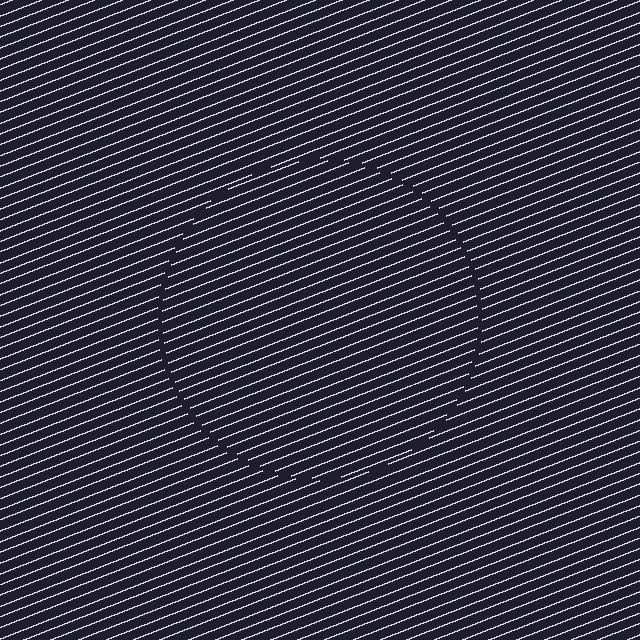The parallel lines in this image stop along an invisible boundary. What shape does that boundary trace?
An illusory circle. The interior of the shape contains the same grating, shifted by half a period — the contour is defined by the phase discontinuity where line-ends from the inner and outer gratings abut.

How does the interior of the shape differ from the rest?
The interior of the shape contains the same grating, shifted by half a period — the contour is defined by the phase discontinuity where line-ends from the inner and outer gratings abut.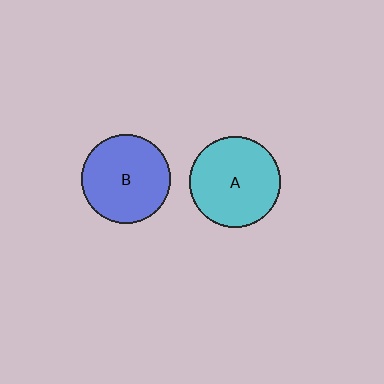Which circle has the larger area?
Circle A (cyan).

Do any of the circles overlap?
No, none of the circles overlap.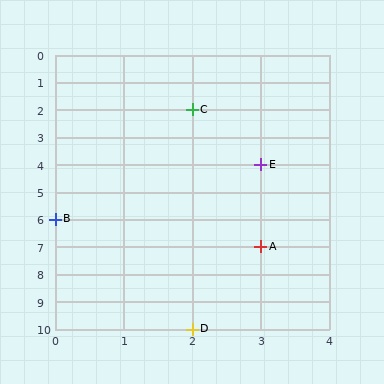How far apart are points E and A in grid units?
Points E and A are 3 rows apart.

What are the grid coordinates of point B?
Point B is at grid coordinates (0, 6).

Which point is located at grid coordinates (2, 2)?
Point C is at (2, 2).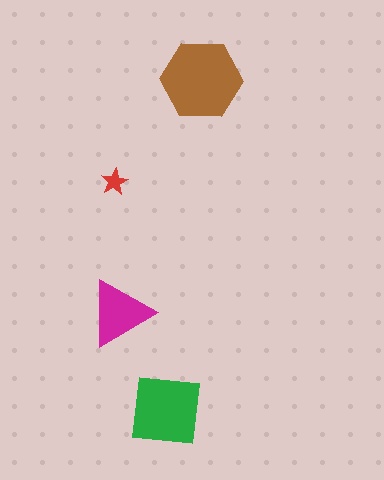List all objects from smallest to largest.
The red star, the magenta triangle, the green square, the brown hexagon.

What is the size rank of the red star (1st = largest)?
4th.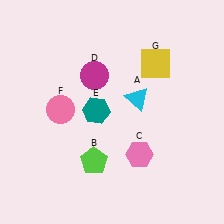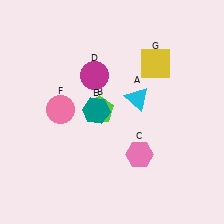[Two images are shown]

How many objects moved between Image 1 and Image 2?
1 object moved between the two images.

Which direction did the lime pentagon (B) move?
The lime pentagon (B) moved up.